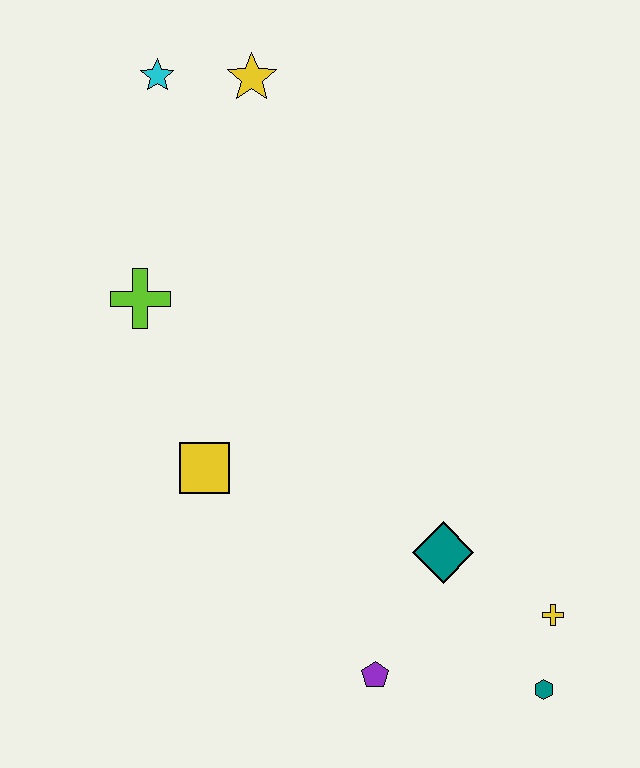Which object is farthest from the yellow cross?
The cyan star is farthest from the yellow cross.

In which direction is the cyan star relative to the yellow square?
The cyan star is above the yellow square.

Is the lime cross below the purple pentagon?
No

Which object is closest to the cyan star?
The yellow star is closest to the cyan star.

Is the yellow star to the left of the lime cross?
No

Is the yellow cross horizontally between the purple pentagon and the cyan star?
No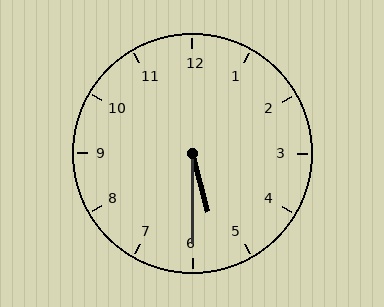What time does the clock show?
5:30.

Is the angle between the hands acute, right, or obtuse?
It is acute.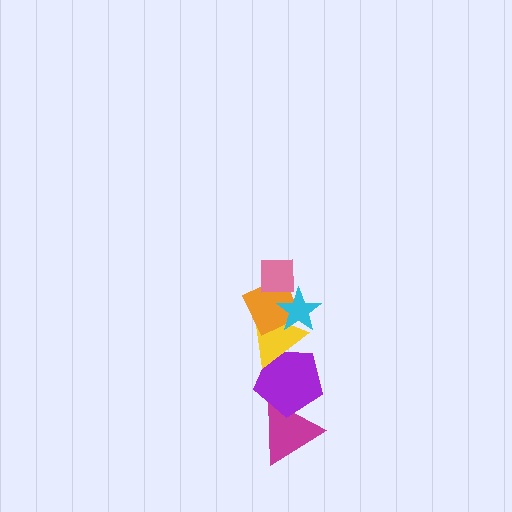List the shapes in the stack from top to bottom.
From top to bottom: the pink square, the cyan star, the orange diamond, the yellow triangle, the purple pentagon, the magenta triangle.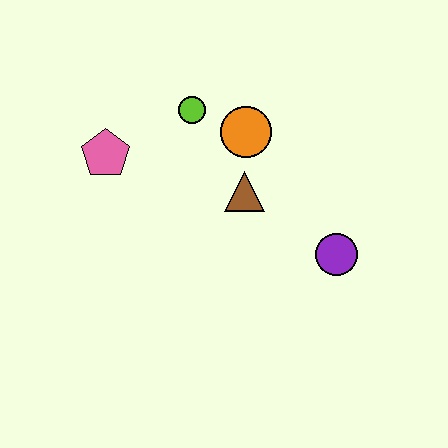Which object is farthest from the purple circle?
The pink pentagon is farthest from the purple circle.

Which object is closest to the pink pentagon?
The lime circle is closest to the pink pentagon.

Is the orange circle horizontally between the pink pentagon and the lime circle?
No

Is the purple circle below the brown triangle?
Yes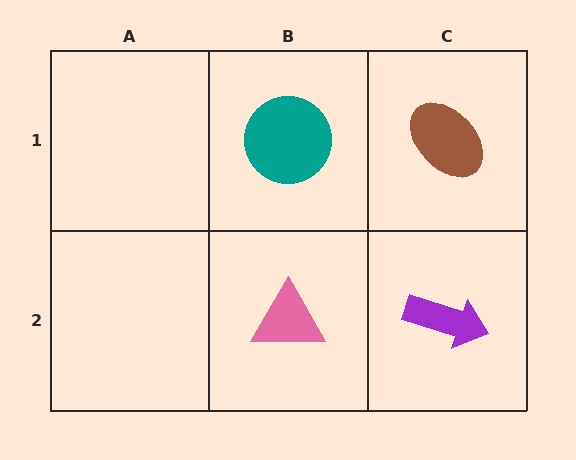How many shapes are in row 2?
2 shapes.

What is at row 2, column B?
A pink triangle.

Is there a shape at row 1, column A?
No, that cell is empty.